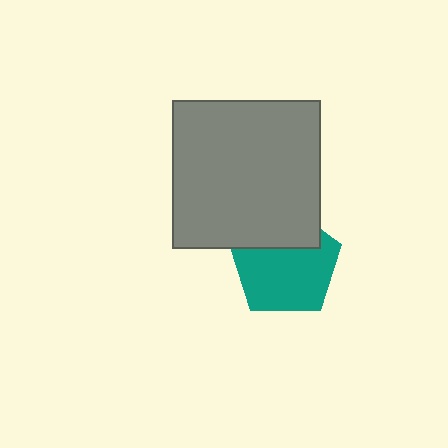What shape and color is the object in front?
The object in front is a gray square.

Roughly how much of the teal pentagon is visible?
Most of it is visible (roughly 69%).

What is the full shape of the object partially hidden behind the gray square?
The partially hidden object is a teal pentagon.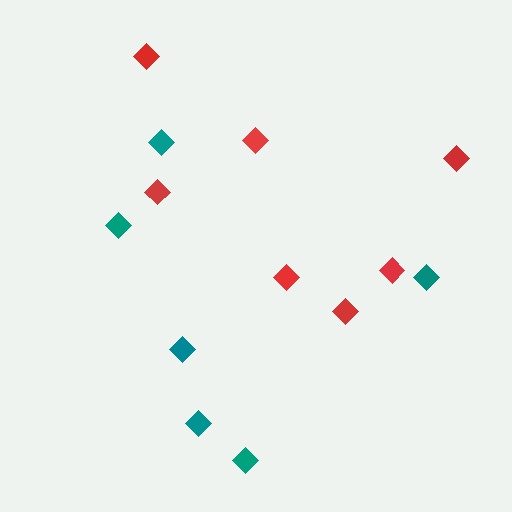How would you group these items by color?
There are 2 groups: one group of red diamonds (7) and one group of teal diamonds (6).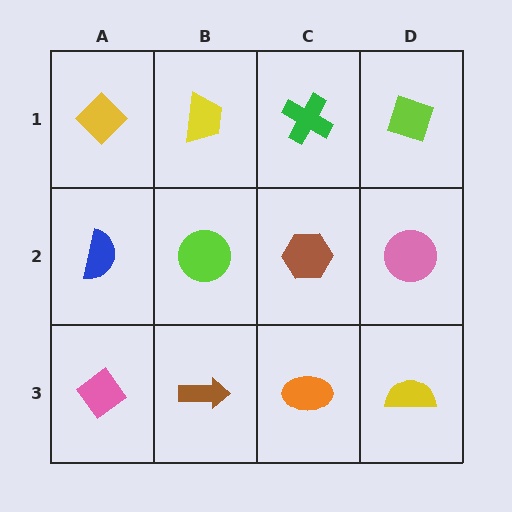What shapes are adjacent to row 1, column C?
A brown hexagon (row 2, column C), a yellow trapezoid (row 1, column B), a lime diamond (row 1, column D).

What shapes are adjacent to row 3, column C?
A brown hexagon (row 2, column C), a brown arrow (row 3, column B), a yellow semicircle (row 3, column D).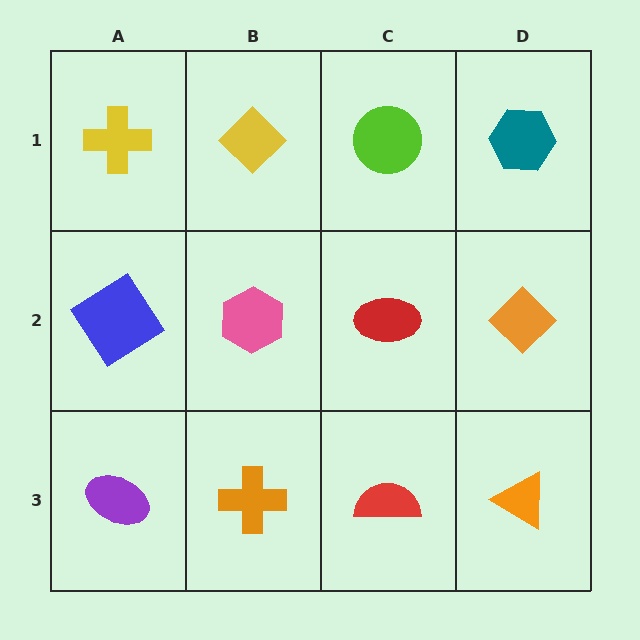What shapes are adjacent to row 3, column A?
A blue diamond (row 2, column A), an orange cross (row 3, column B).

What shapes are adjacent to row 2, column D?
A teal hexagon (row 1, column D), an orange triangle (row 3, column D), a red ellipse (row 2, column C).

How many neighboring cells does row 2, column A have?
3.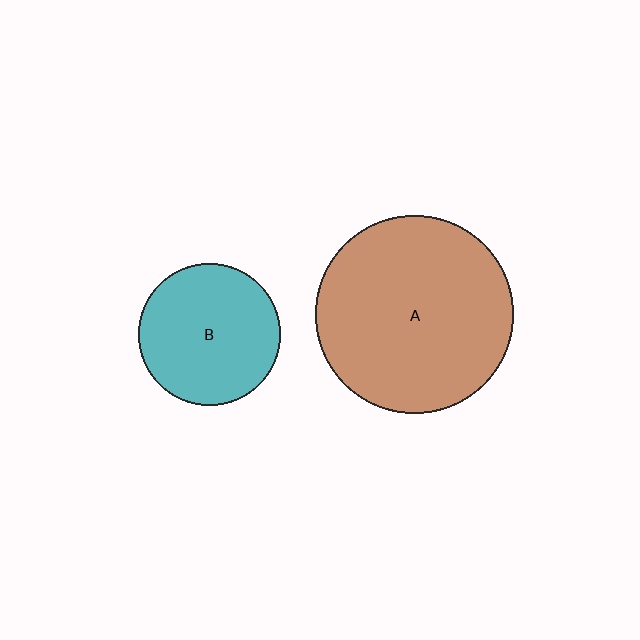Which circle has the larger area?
Circle A (brown).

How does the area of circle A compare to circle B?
Approximately 1.9 times.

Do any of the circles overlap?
No, none of the circles overlap.